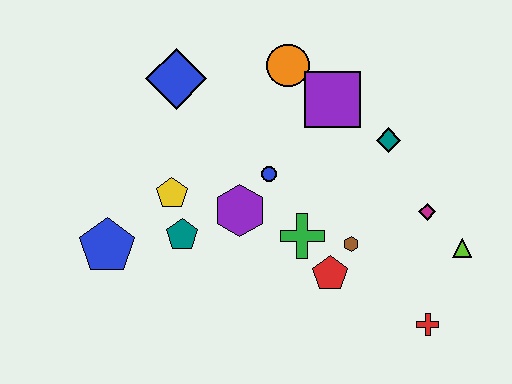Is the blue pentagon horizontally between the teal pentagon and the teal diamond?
No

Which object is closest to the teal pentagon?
The yellow pentagon is closest to the teal pentagon.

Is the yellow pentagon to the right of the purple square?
No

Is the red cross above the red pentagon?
No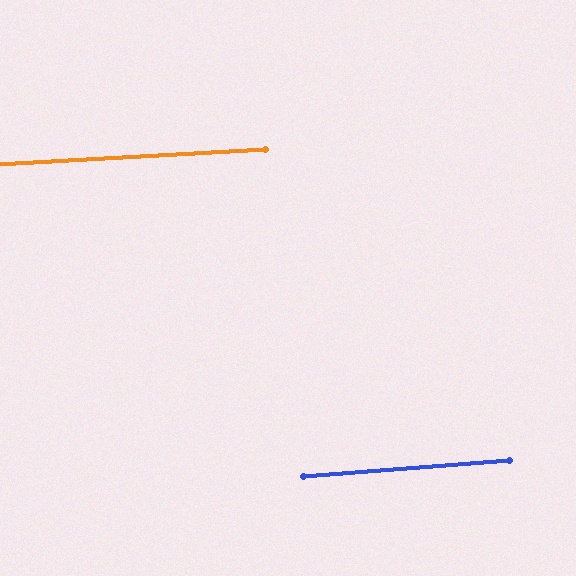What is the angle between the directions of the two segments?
Approximately 1 degree.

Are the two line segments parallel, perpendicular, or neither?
Parallel — their directions differ by only 1.3°.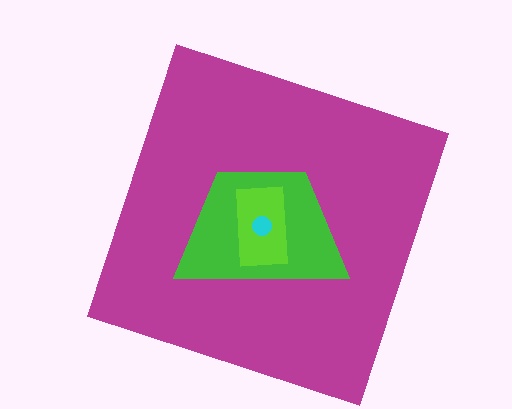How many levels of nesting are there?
4.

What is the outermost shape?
The magenta square.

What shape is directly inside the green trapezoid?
The lime rectangle.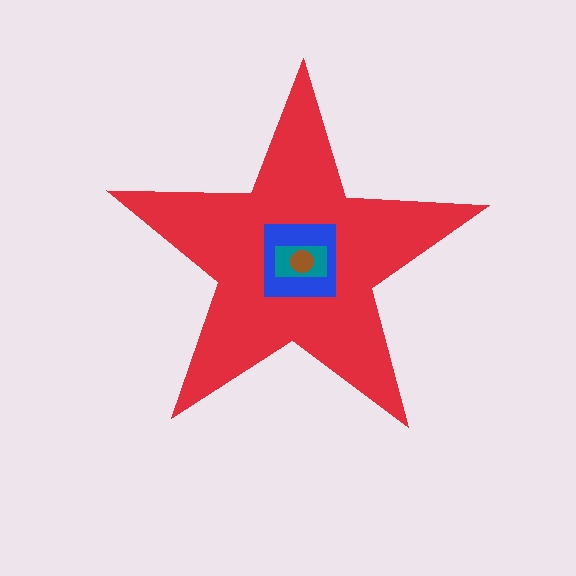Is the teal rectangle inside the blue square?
Yes.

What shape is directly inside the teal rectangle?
The brown circle.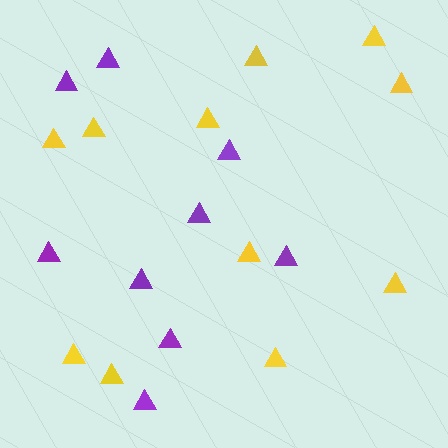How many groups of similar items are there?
There are 2 groups: one group of purple triangles (9) and one group of yellow triangles (11).